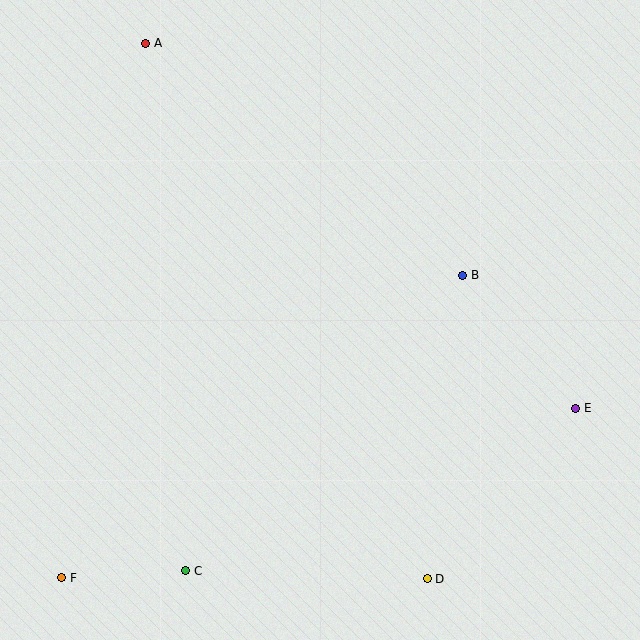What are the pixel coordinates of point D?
Point D is at (427, 579).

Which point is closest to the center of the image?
Point B at (463, 275) is closest to the center.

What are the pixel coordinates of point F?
Point F is at (62, 578).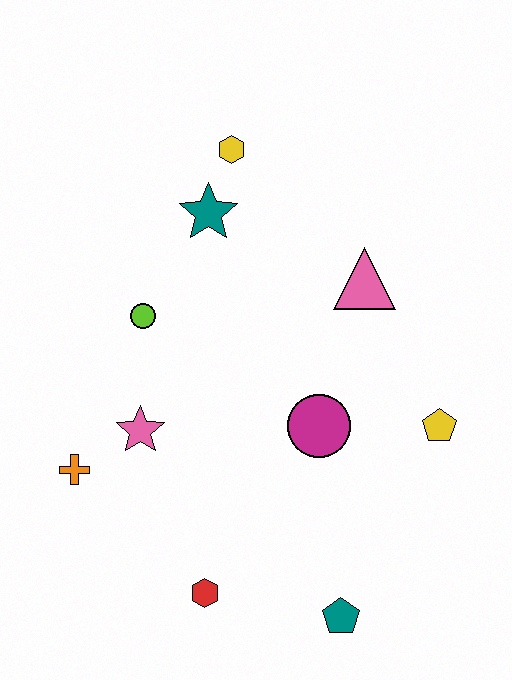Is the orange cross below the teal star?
Yes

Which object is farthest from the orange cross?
The yellow pentagon is farthest from the orange cross.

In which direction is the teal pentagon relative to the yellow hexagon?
The teal pentagon is below the yellow hexagon.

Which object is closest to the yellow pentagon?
The magenta circle is closest to the yellow pentagon.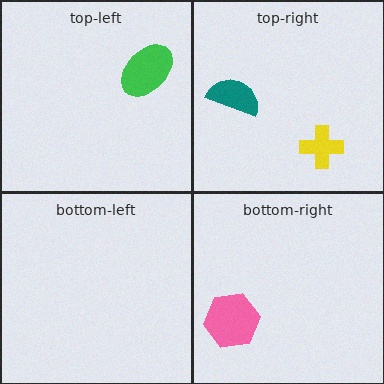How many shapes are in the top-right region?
2.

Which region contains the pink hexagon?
The bottom-right region.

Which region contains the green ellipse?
The top-left region.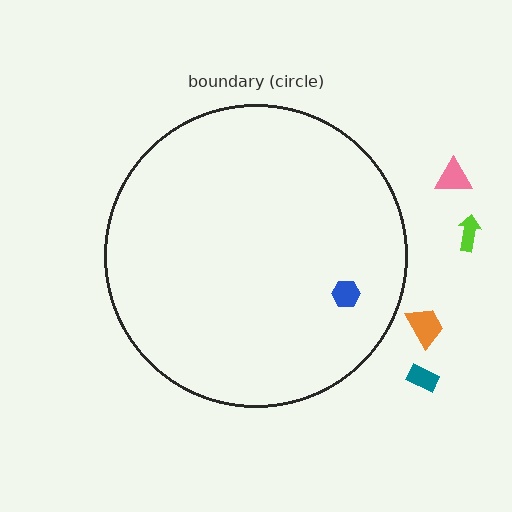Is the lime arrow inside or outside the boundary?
Outside.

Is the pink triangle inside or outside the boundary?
Outside.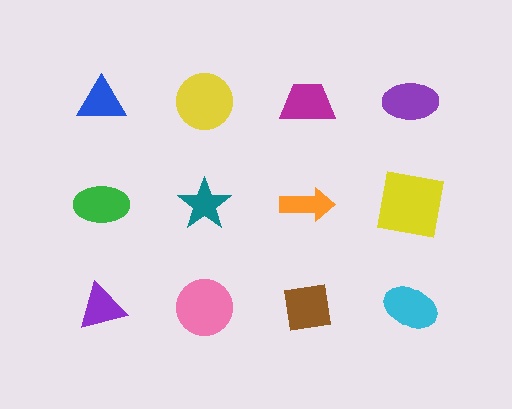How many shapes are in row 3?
4 shapes.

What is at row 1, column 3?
A magenta trapezoid.